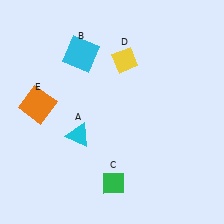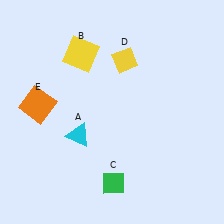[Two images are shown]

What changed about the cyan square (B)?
In Image 1, B is cyan. In Image 2, it changed to yellow.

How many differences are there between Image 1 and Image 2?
There is 1 difference between the two images.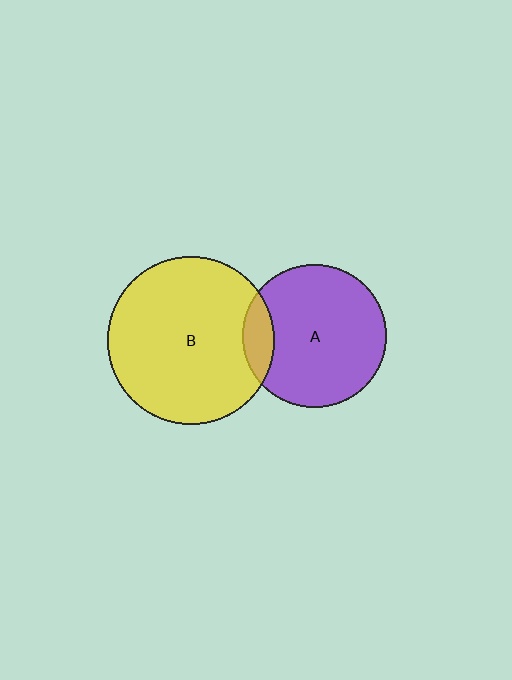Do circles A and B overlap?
Yes.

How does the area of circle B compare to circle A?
Approximately 1.4 times.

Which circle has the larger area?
Circle B (yellow).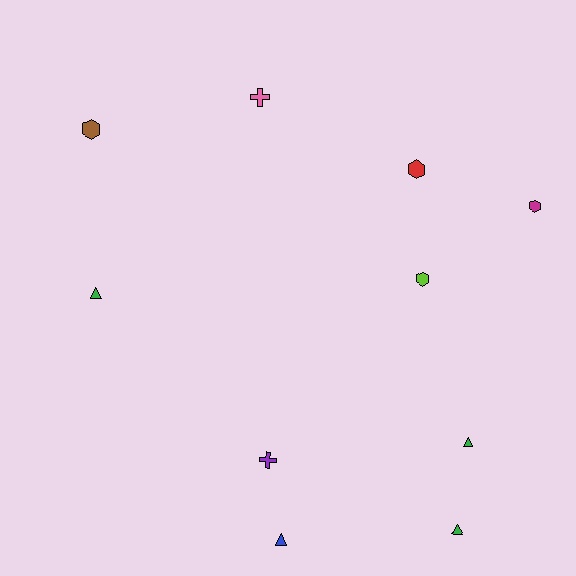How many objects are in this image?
There are 10 objects.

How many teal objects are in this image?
There are no teal objects.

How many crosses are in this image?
There are 2 crosses.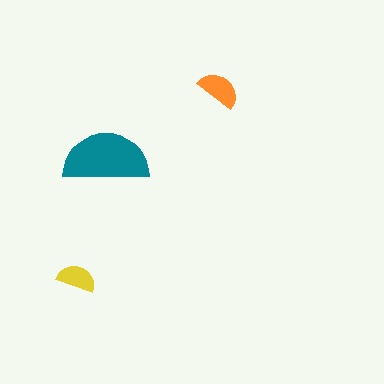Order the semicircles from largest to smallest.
the teal one, the orange one, the yellow one.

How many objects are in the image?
There are 3 objects in the image.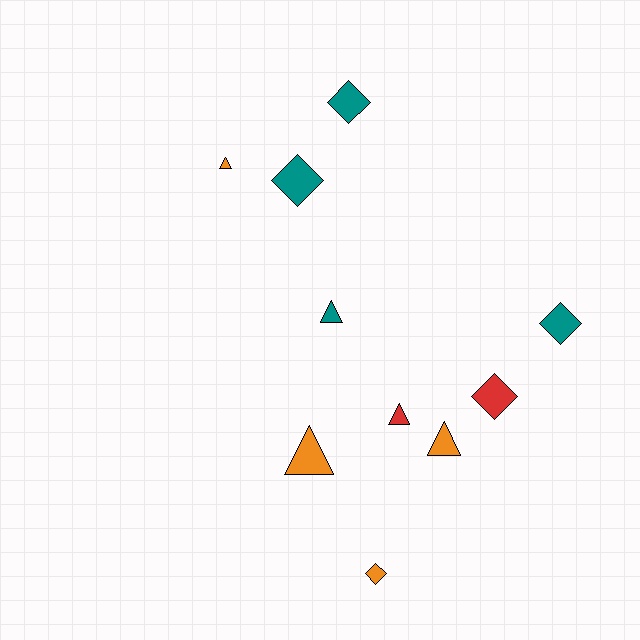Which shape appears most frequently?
Triangle, with 5 objects.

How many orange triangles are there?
There are 3 orange triangles.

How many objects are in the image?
There are 10 objects.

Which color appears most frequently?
Teal, with 4 objects.